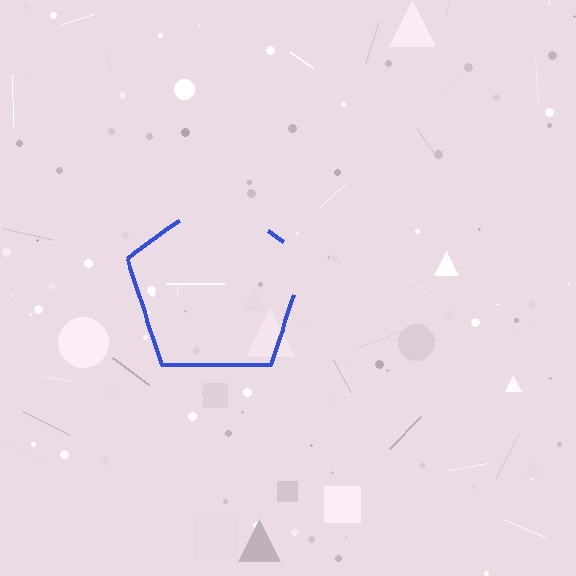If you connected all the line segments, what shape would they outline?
They would outline a pentagon.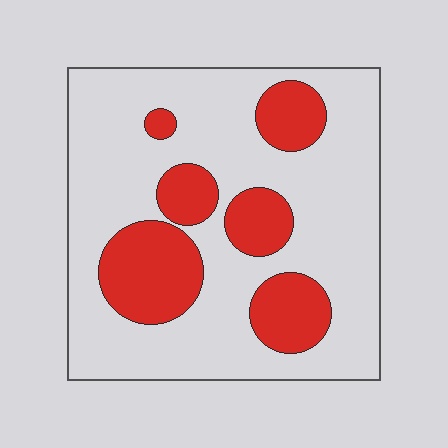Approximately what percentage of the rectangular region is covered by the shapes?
Approximately 25%.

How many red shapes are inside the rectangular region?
6.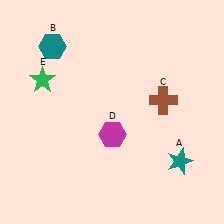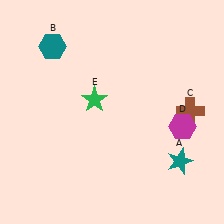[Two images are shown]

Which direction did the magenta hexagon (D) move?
The magenta hexagon (D) moved right.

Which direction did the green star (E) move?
The green star (E) moved right.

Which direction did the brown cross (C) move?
The brown cross (C) moved right.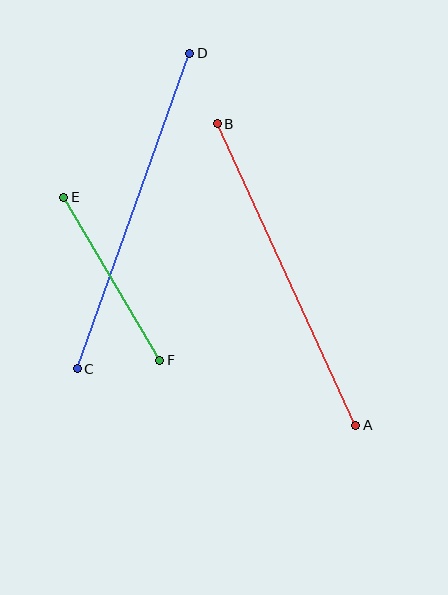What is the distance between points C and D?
The distance is approximately 335 pixels.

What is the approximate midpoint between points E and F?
The midpoint is at approximately (112, 279) pixels.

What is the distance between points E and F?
The distance is approximately 189 pixels.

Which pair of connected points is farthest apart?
Points C and D are farthest apart.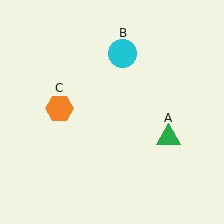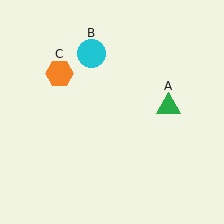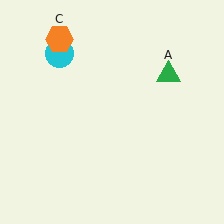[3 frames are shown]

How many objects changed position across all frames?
3 objects changed position: green triangle (object A), cyan circle (object B), orange hexagon (object C).